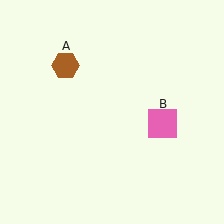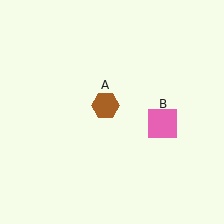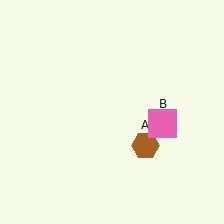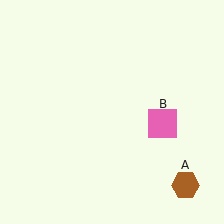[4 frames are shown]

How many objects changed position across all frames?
1 object changed position: brown hexagon (object A).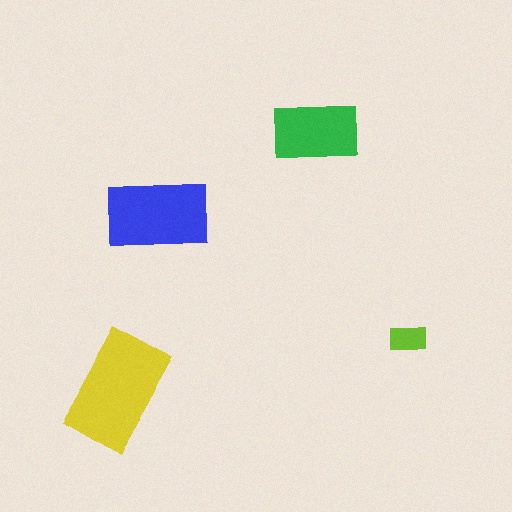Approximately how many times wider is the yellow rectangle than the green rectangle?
About 1.5 times wider.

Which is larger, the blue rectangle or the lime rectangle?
The blue one.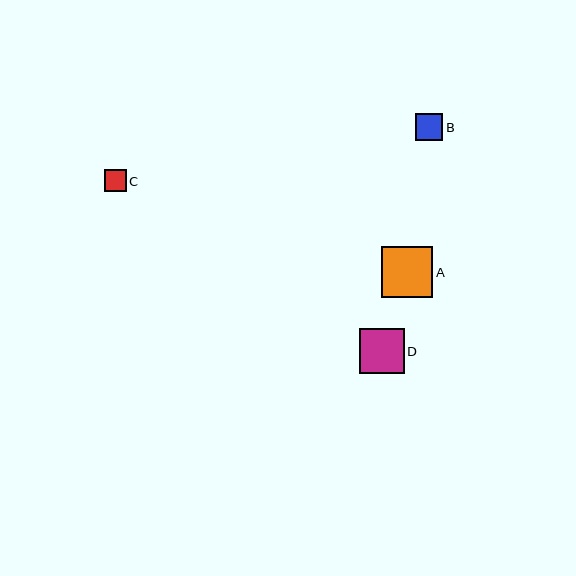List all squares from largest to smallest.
From largest to smallest: A, D, B, C.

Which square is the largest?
Square A is the largest with a size of approximately 51 pixels.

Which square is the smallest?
Square C is the smallest with a size of approximately 22 pixels.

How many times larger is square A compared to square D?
Square A is approximately 1.1 times the size of square D.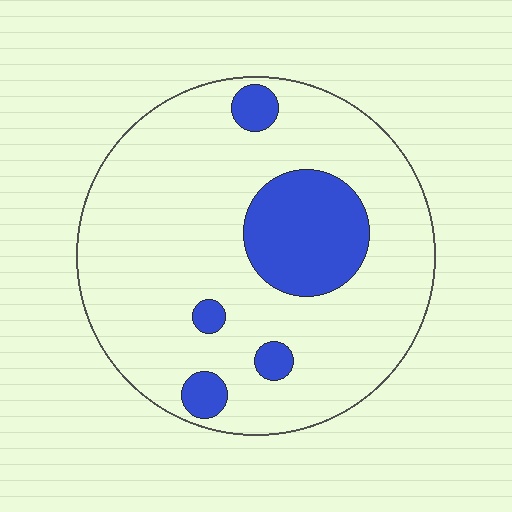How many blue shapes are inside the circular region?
5.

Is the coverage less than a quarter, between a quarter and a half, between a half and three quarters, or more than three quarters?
Less than a quarter.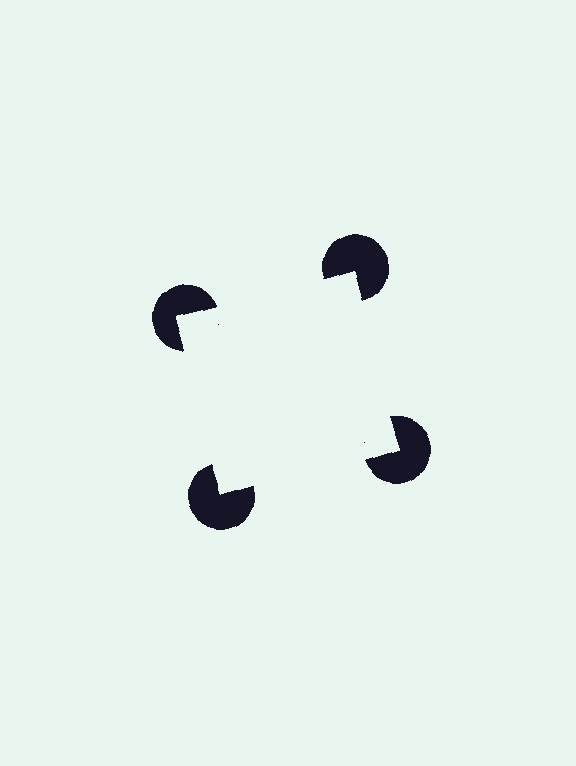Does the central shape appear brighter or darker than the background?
It typically appears slightly brighter than the background, even though no actual brightness change is drawn.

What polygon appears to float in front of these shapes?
An illusory square — its edges are inferred from the aligned wedge cuts in the pac-man discs, not physically drawn.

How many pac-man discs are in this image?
There are 4 — one at each vertex of the illusory square.